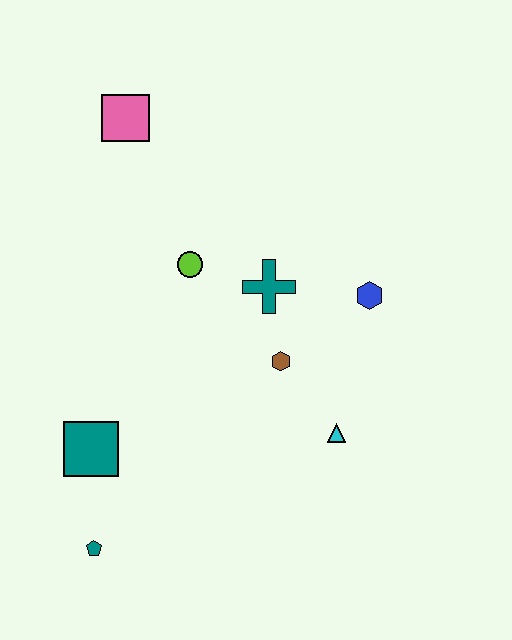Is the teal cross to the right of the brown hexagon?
No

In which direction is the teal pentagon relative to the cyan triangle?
The teal pentagon is to the left of the cyan triangle.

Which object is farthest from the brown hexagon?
The pink square is farthest from the brown hexagon.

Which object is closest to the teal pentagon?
The teal square is closest to the teal pentagon.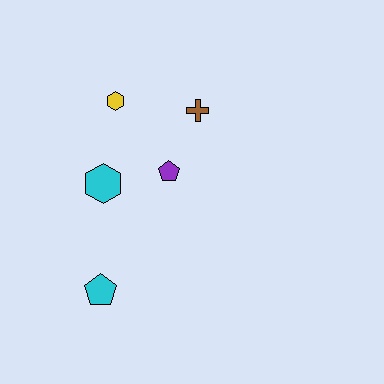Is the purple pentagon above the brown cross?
No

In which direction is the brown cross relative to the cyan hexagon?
The brown cross is to the right of the cyan hexagon.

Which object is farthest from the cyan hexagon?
The brown cross is farthest from the cyan hexagon.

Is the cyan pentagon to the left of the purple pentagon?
Yes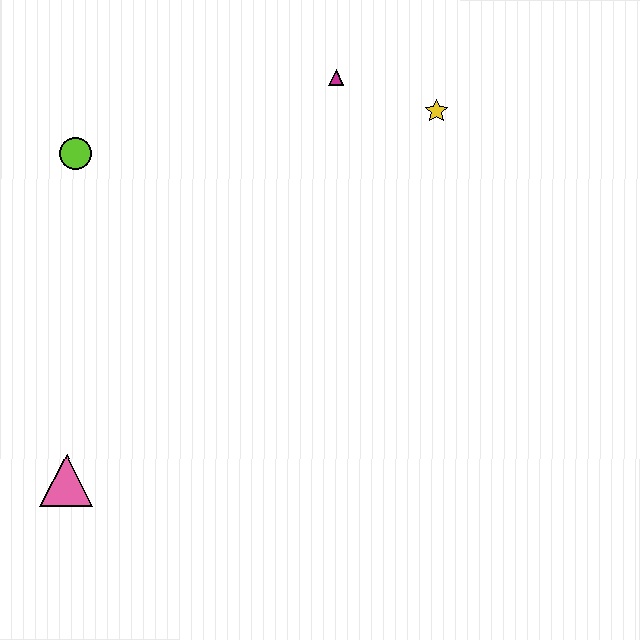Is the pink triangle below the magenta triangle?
Yes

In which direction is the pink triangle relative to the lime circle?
The pink triangle is below the lime circle.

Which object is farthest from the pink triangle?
The yellow star is farthest from the pink triangle.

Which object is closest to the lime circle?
The magenta triangle is closest to the lime circle.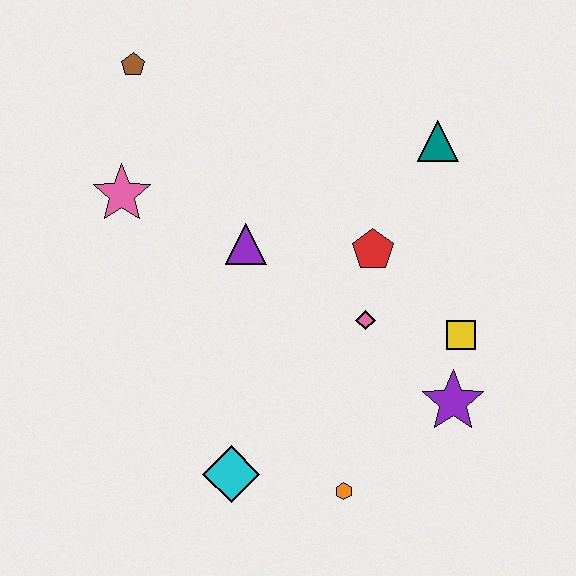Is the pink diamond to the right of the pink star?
Yes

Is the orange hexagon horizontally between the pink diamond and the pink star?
Yes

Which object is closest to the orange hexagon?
The cyan diamond is closest to the orange hexagon.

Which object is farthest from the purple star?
The brown pentagon is farthest from the purple star.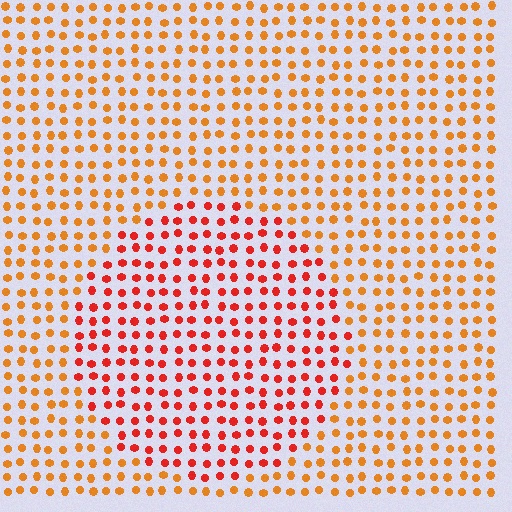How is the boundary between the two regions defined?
The boundary is defined purely by a slight shift in hue (about 30 degrees). Spacing, size, and orientation are identical on both sides.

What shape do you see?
I see a circle.